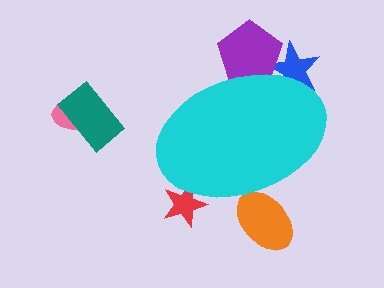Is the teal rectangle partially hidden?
No, the teal rectangle is fully visible.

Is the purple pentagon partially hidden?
Yes, the purple pentagon is partially hidden behind the cyan ellipse.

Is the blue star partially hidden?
Yes, the blue star is partially hidden behind the cyan ellipse.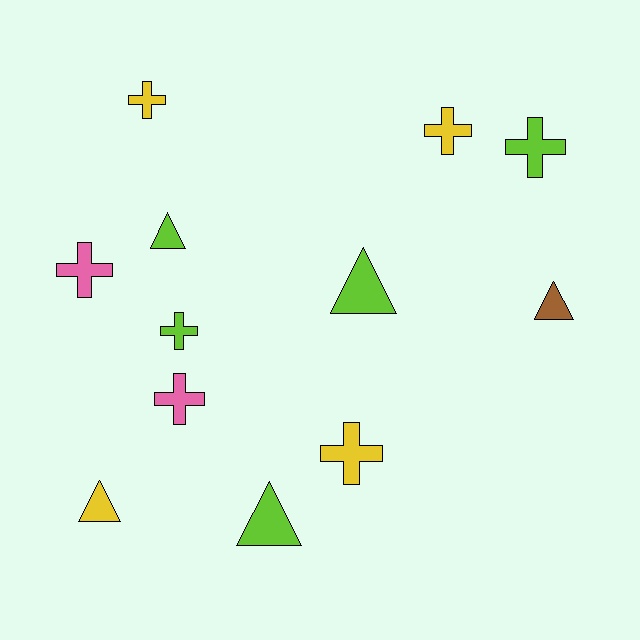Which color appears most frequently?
Lime, with 5 objects.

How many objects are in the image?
There are 12 objects.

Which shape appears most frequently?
Cross, with 7 objects.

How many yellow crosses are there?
There are 3 yellow crosses.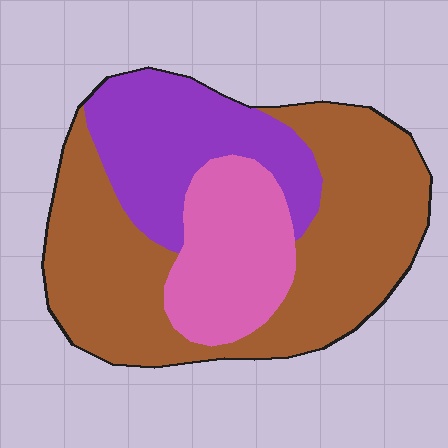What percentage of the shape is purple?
Purple takes up about one quarter (1/4) of the shape.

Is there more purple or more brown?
Brown.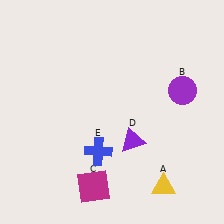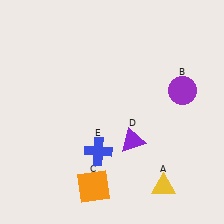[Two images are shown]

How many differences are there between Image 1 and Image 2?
There is 1 difference between the two images.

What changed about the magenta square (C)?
In Image 1, C is magenta. In Image 2, it changed to orange.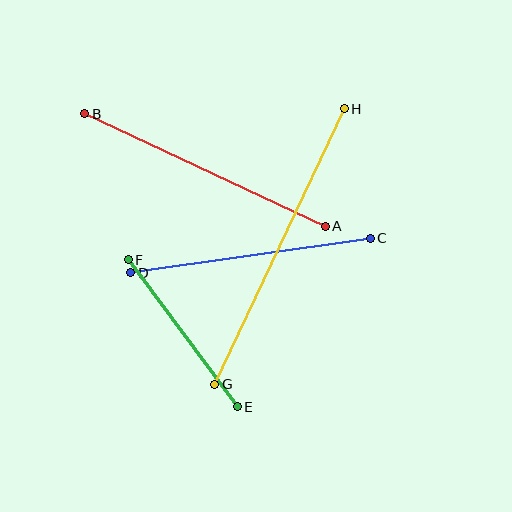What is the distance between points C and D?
The distance is approximately 242 pixels.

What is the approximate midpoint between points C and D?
The midpoint is at approximately (251, 256) pixels.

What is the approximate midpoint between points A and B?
The midpoint is at approximately (205, 170) pixels.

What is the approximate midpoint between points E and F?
The midpoint is at approximately (183, 333) pixels.